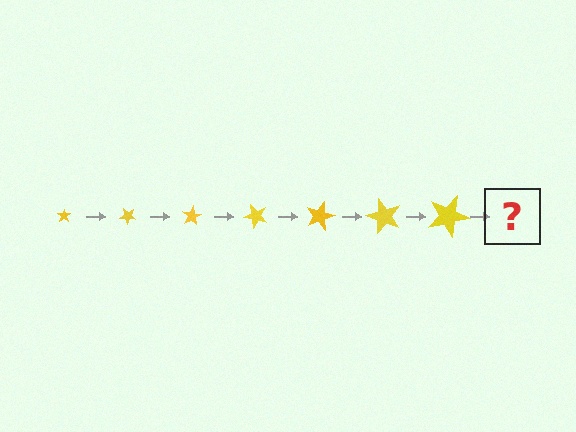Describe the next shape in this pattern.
It should be a star, larger than the previous one and rotated 280 degrees from the start.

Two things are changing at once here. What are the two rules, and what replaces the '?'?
The two rules are that the star grows larger each step and it rotates 40 degrees each step. The '?' should be a star, larger than the previous one and rotated 280 degrees from the start.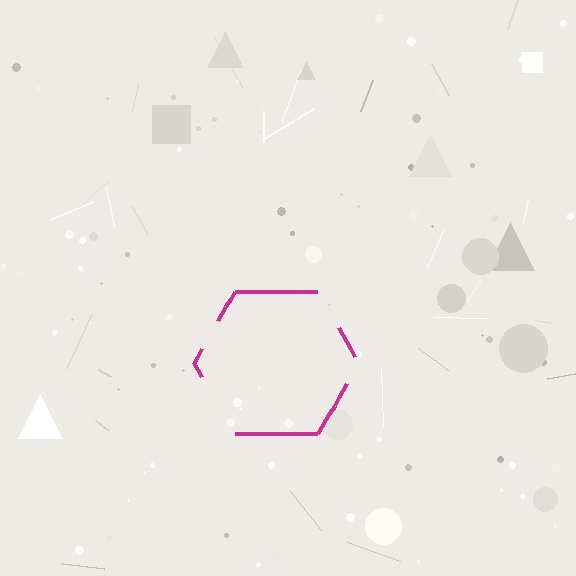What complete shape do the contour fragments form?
The contour fragments form a hexagon.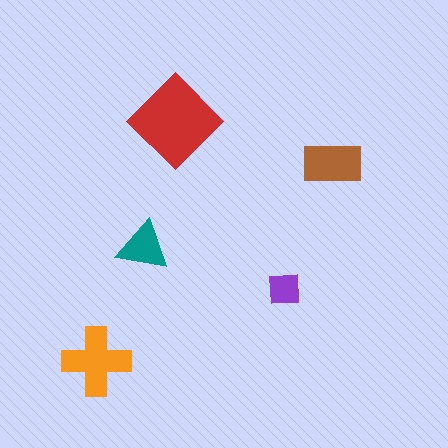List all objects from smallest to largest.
The purple square, the teal triangle, the brown rectangle, the orange cross, the red diamond.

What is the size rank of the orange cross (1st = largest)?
2nd.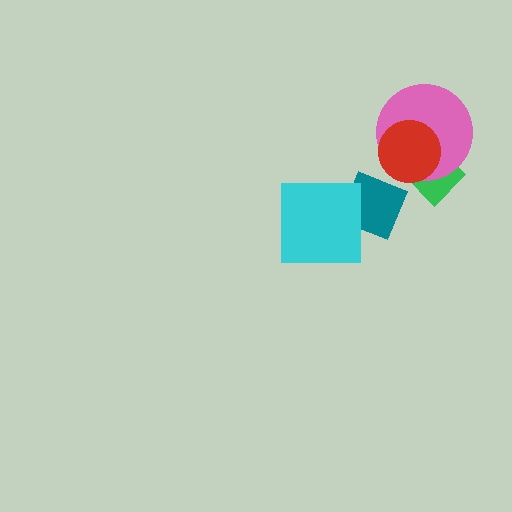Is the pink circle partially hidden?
Yes, it is partially covered by another shape.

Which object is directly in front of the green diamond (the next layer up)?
The pink circle is directly in front of the green diamond.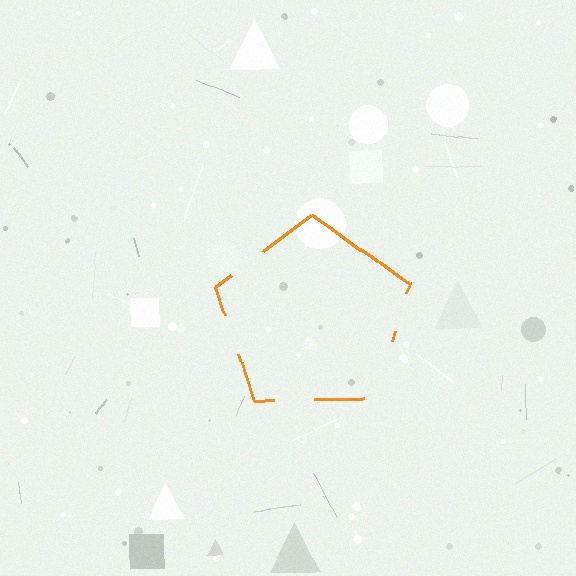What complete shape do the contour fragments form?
The contour fragments form a pentagon.